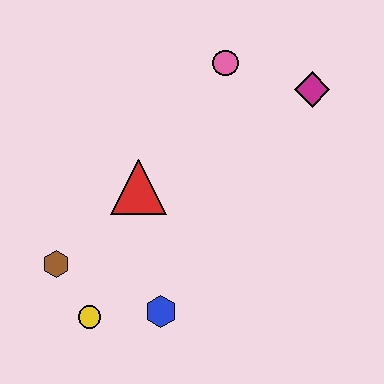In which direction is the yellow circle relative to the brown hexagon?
The yellow circle is below the brown hexagon.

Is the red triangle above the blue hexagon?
Yes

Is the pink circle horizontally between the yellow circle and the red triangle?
No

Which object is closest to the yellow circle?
The brown hexagon is closest to the yellow circle.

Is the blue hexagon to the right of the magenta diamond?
No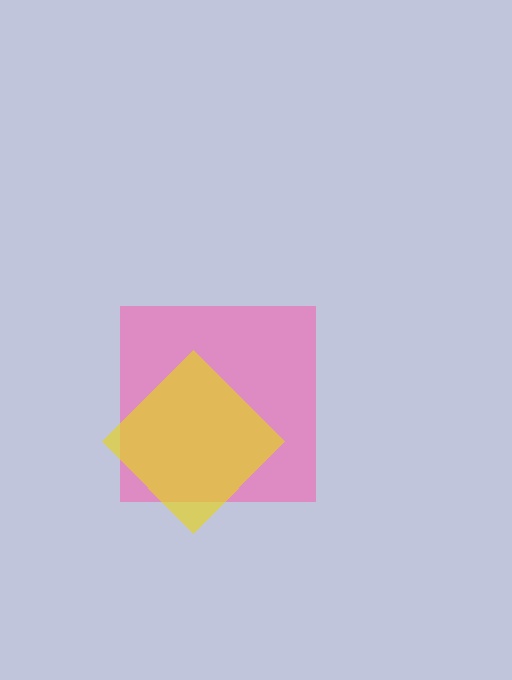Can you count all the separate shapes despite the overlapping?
Yes, there are 2 separate shapes.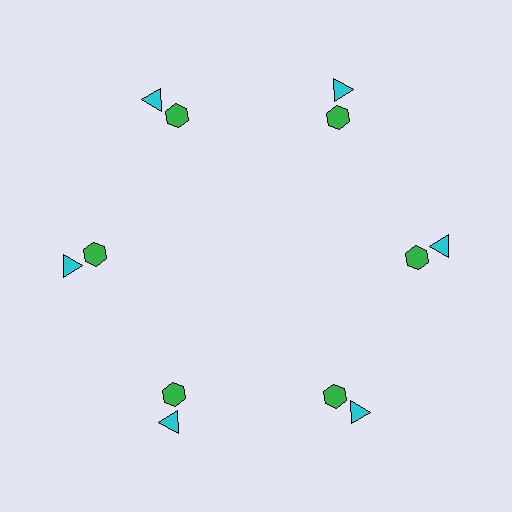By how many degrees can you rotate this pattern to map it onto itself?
The pattern maps onto itself every 60 degrees of rotation.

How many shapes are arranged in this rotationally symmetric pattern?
There are 12 shapes, arranged in 6 groups of 2.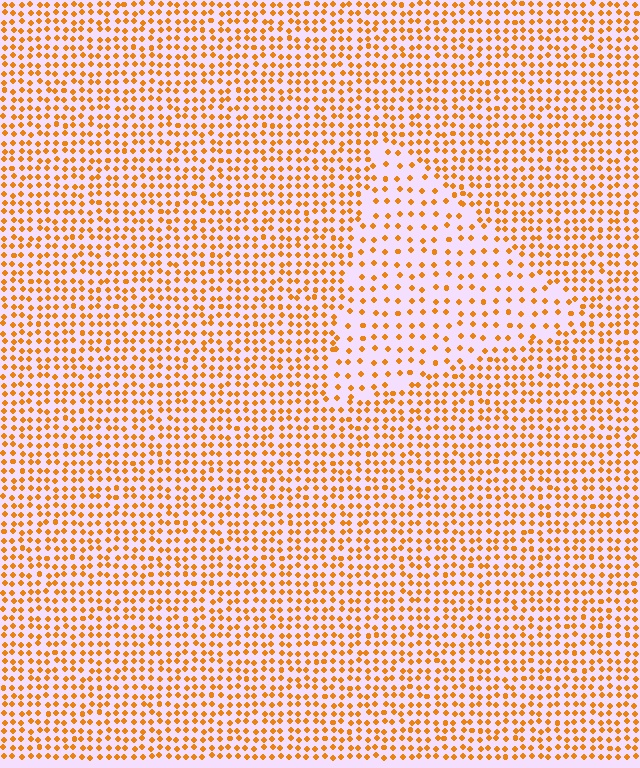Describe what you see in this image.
The image contains small orange elements arranged at two different densities. A triangle-shaped region is visible where the elements are less densely packed than the surrounding area.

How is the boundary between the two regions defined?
The boundary is defined by a change in element density (approximately 2.0x ratio). All elements are the same color, size, and shape.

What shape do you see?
I see a triangle.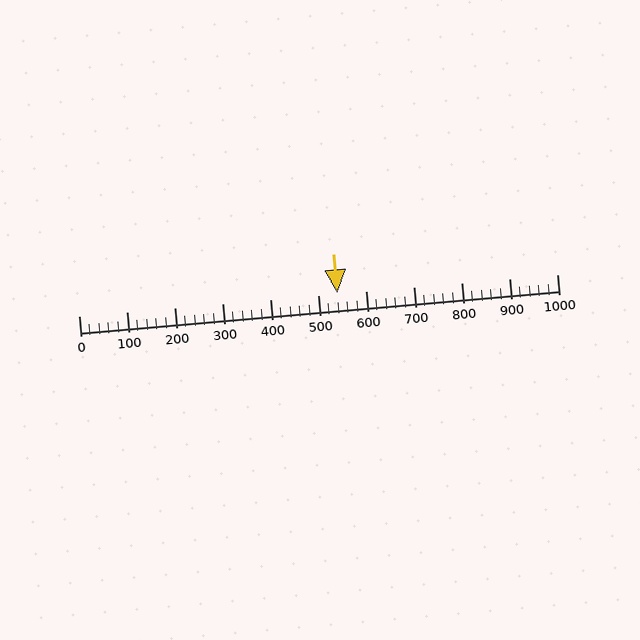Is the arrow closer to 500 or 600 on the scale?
The arrow is closer to 500.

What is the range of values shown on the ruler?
The ruler shows values from 0 to 1000.